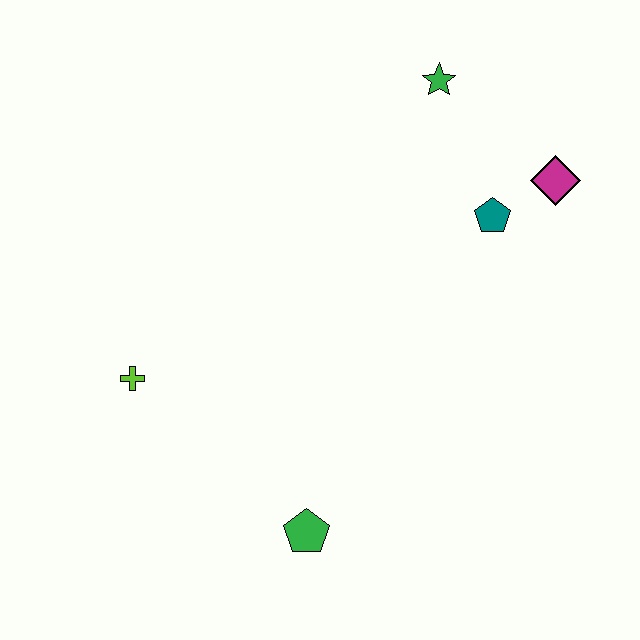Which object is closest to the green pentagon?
The lime cross is closest to the green pentagon.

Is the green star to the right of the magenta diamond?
No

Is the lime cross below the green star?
Yes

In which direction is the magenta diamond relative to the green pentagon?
The magenta diamond is above the green pentagon.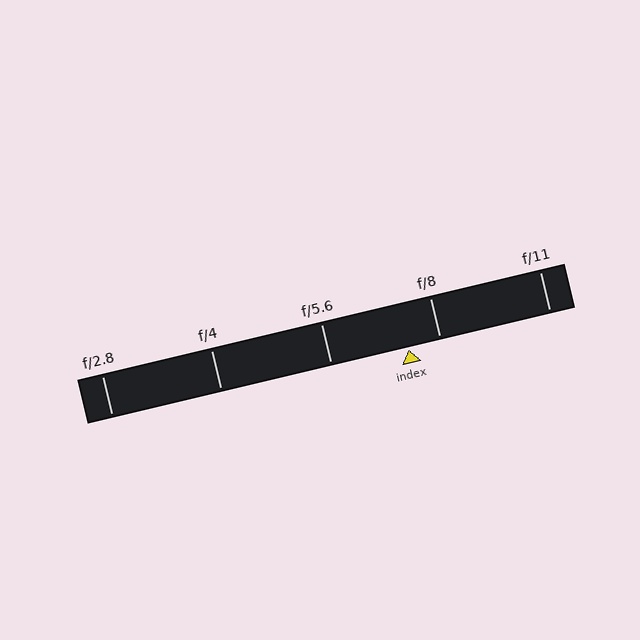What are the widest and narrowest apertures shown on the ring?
The widest aperture shown is f/2.8 and the narrowest is f/11.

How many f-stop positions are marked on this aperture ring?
There are 5 f-stop positions marked.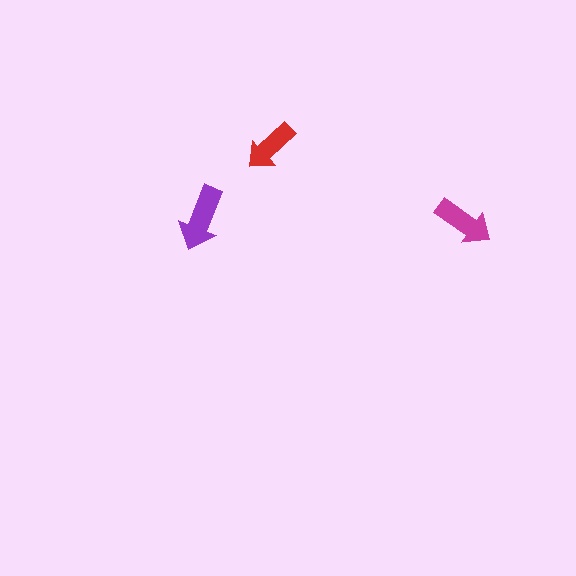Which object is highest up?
The red arrow is topmost.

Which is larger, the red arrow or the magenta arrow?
The magenta one.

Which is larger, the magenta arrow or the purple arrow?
The purple one.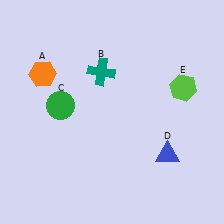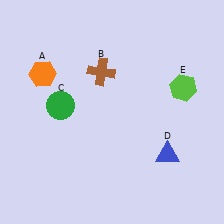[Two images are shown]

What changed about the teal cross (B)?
In Image 1, B is teal. In Image 2, it changed to brown.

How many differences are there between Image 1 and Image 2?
There is 1 difference between the two images.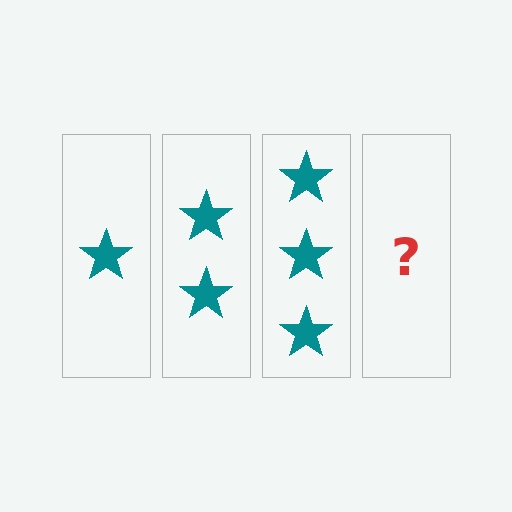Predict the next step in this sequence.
The next step is 4 stars.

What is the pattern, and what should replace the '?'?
The pattern is that each step adds one more star. The '?' should be 4 stars.